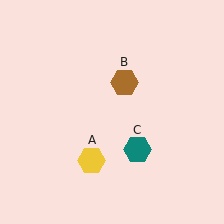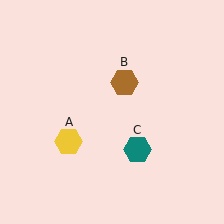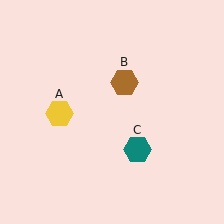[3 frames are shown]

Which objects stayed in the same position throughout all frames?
Brown hexagon (object B) and teal hexagon (object C) remained stationary.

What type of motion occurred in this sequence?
The yellow hexagon (object A) rotated clockwise around the center of the scene.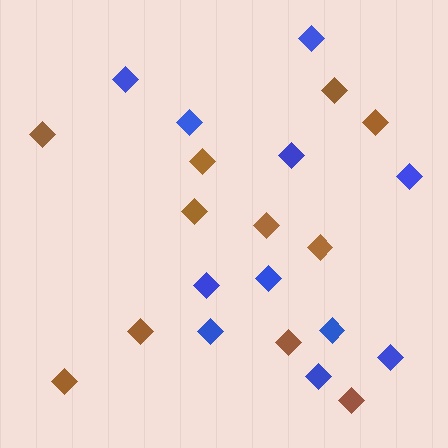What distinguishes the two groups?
There are 2 groups: one group of blue diamonds (11) and one group of brown diamonds (11).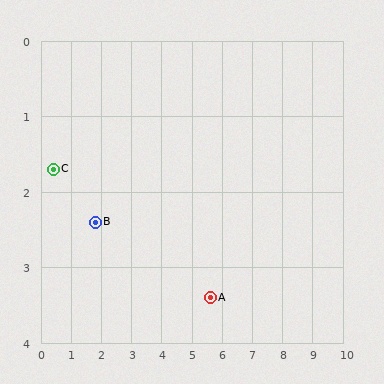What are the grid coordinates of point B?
Point B is at approximately (1.8, 2.4).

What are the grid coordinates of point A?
Point A is at approximately (5.6, 3.4).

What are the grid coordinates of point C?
Point C is at approximately (0.4, 1.7).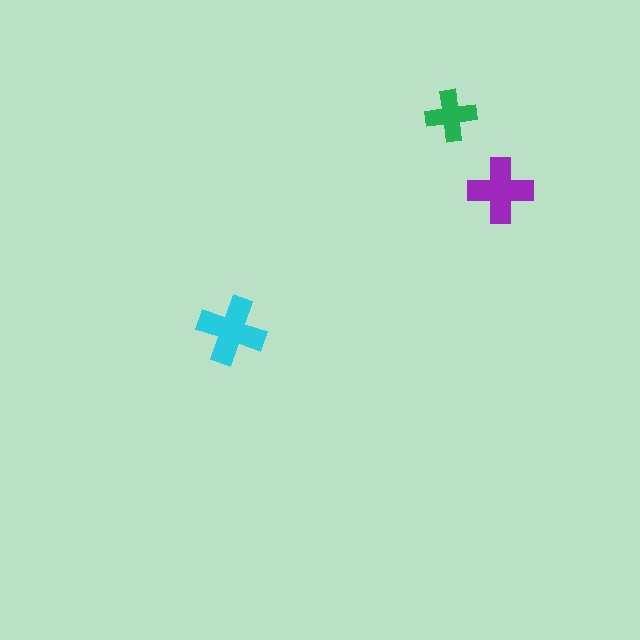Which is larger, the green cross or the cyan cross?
The cyan one.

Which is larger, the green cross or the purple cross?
The purple one.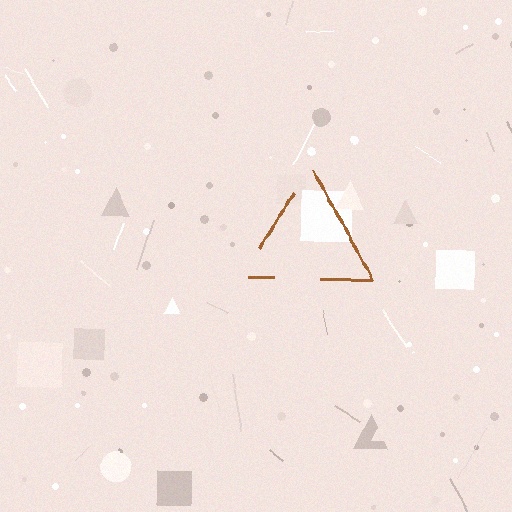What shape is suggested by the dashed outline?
The dashed outline suggests a triangle.